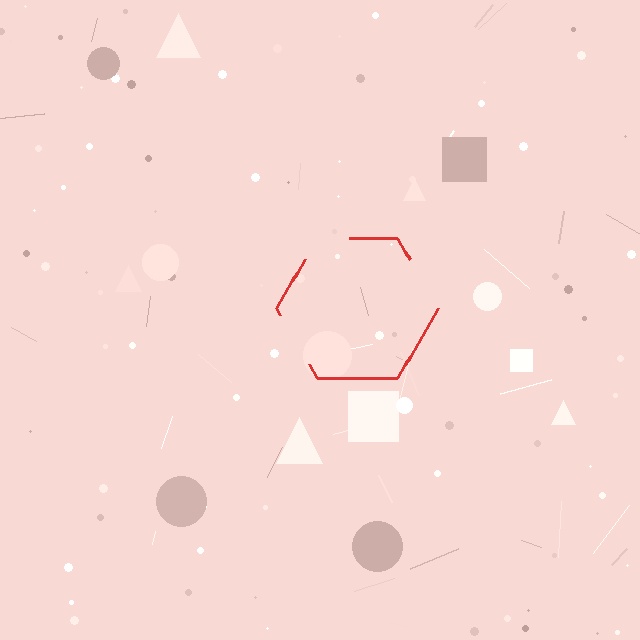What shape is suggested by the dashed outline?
The dashed outline suggests a hexagon.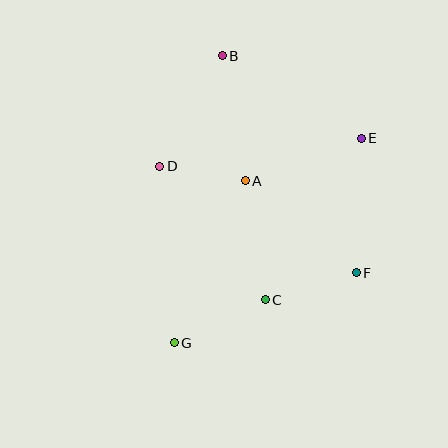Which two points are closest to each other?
Points A and D are closest to each other.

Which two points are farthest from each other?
Points B and G are farthest from each other.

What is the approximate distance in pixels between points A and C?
The distance between A and C is approximately 121 pixels.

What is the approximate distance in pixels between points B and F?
The distance between B and F is approximately 255 pixels.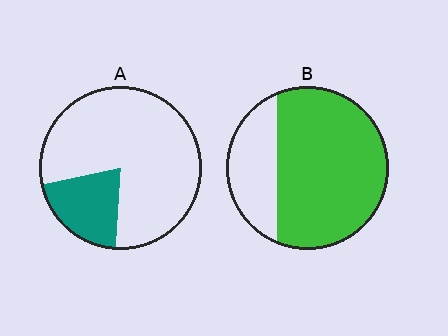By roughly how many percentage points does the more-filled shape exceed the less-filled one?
By roughly 50 percentage points (B over A).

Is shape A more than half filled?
No.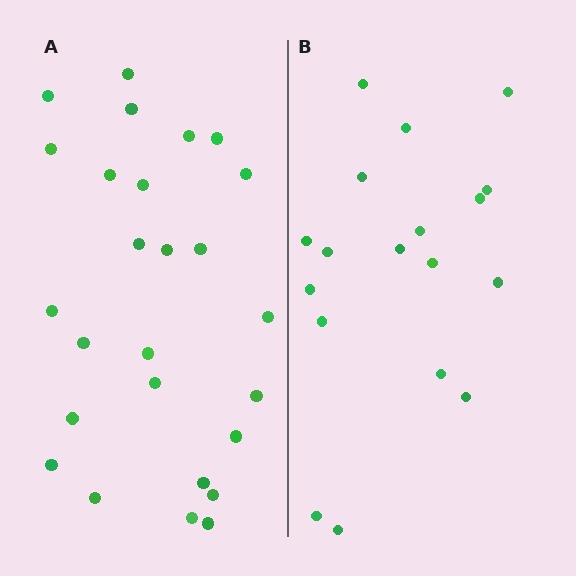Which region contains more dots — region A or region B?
Region A (the left region) has more dots.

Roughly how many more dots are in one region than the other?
Region A has roughly 8 or so more dots than region B.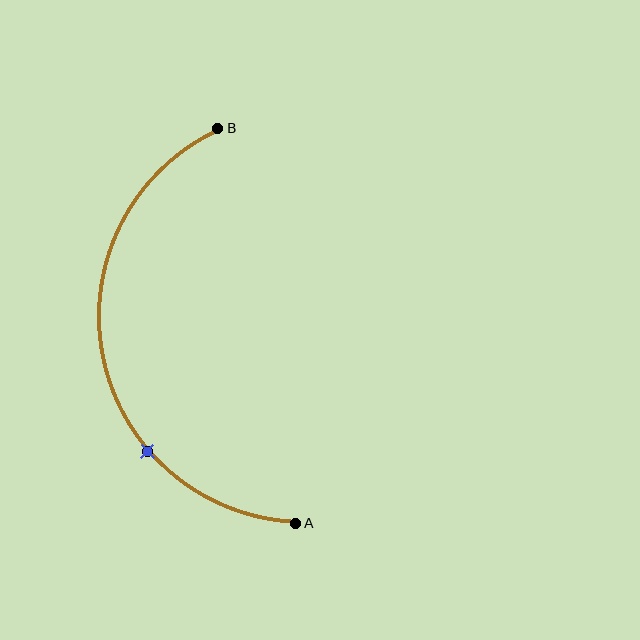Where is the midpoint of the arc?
The arc midpoint is the point on the curve farthest from the straight line joining A and B. It sits to the left of that line.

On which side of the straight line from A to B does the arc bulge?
The arc bulges to the left of the straight line connecting A and B.